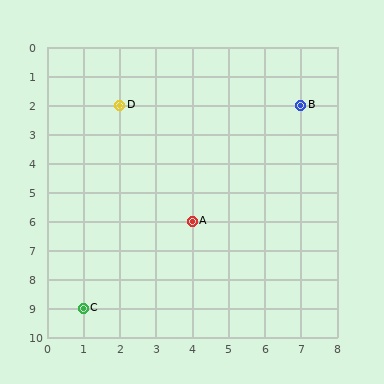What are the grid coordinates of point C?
Point C is at grid coordinates (1, 9).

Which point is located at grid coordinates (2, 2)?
Point D is at (2, 2).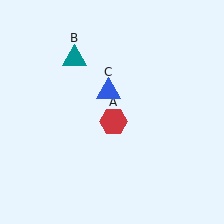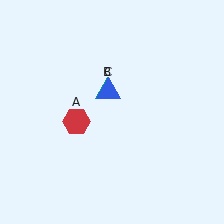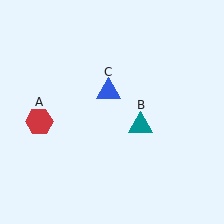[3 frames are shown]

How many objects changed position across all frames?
2 objects changed position: red hexagon (object A), teal triangle (object B).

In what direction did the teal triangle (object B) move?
The teal triangle (object B) moved down and to the right.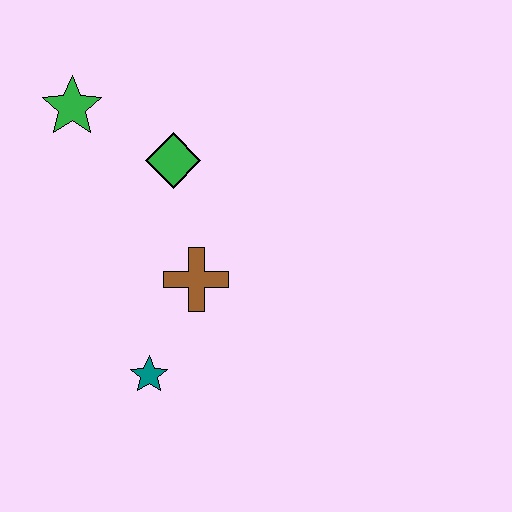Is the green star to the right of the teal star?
No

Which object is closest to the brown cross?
The teal star is closest to the brown cross.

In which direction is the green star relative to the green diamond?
The green star is to the left of the green diamond.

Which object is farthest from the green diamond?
The teal star is farthest from the green diamond.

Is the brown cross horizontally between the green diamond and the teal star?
No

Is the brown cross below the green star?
Yes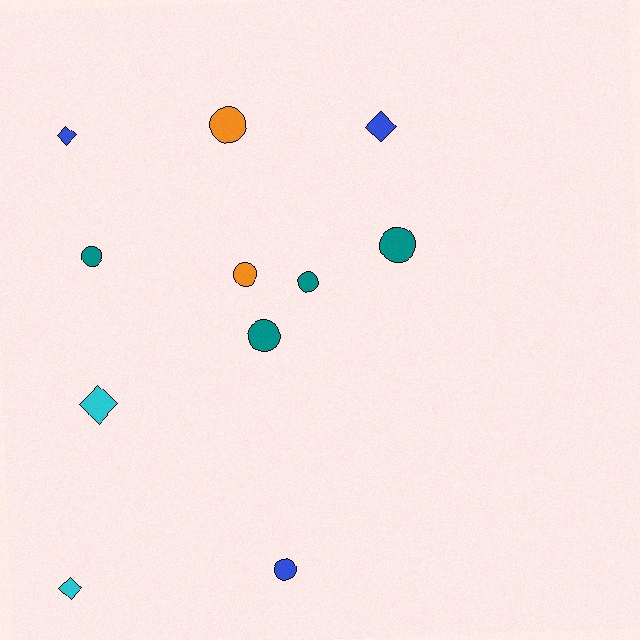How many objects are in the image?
There are 11 objects.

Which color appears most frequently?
Teal, with 4 objects.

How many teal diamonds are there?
There are no teal diamonds.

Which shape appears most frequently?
Circle, with 7 objects.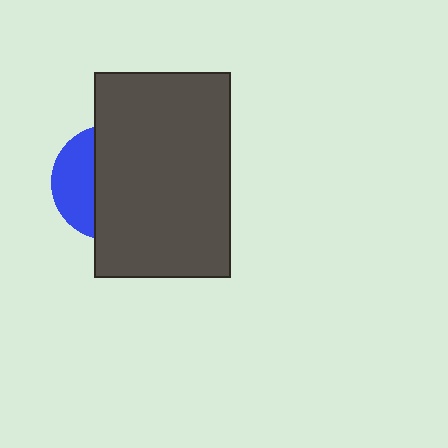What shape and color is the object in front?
The object in front is a dark gray rectangle.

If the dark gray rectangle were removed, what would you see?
You would see the complete blue circle.